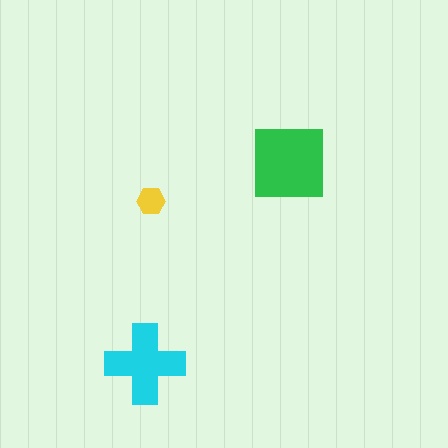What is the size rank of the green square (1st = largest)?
1st.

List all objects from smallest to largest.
The yellow hexagon, the cyan cross, the green square.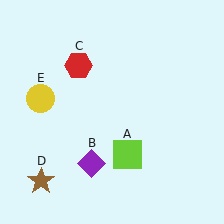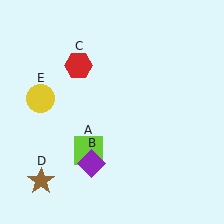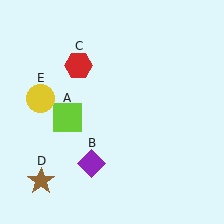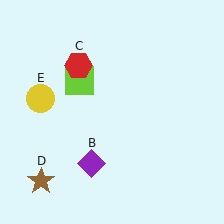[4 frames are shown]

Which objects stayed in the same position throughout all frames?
Purple diamond (object B) and red hexagon (object C) and brown star (object D) and yellow circle (object E) remained stationary.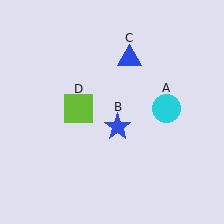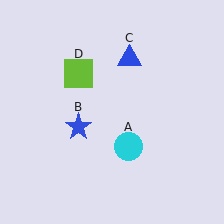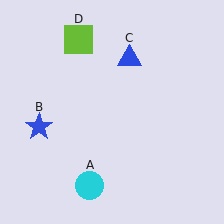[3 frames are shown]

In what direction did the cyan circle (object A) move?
The cyan circle (object A) moved down and to the left.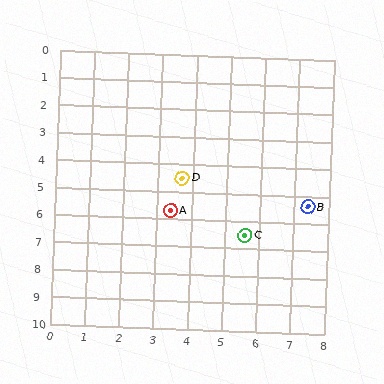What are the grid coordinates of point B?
Point B is at approximately (7.4, 5.4).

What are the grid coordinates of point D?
Point D is at approximately (3.7, 4.5).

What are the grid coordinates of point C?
Point C is at approximately (5.6, 6.5).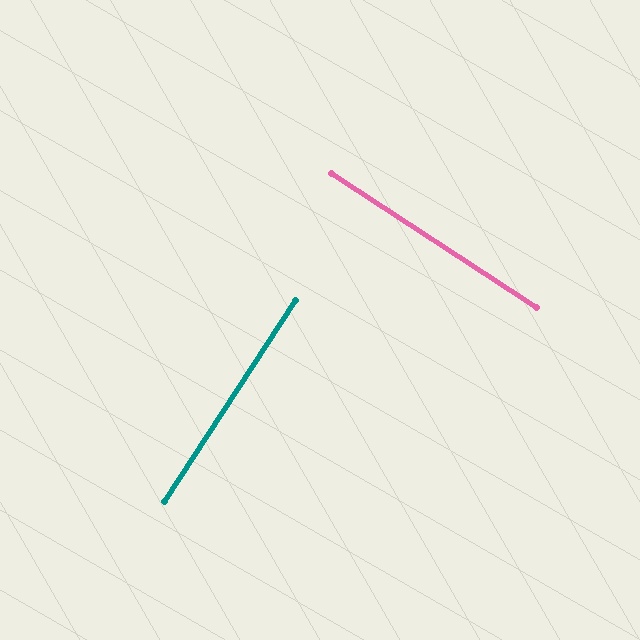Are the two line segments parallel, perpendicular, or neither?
Perpendicular — they meet at approximately 90°.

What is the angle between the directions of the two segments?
Approximately 90 degrees.